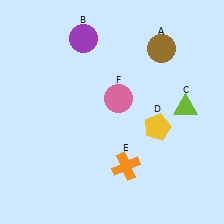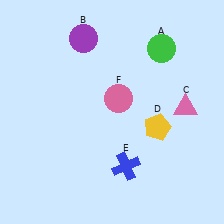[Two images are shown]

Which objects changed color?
A changed from brown to green. C changed from lime to pink. E changed from orange to blue.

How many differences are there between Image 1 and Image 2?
There are 3 differences between the two images.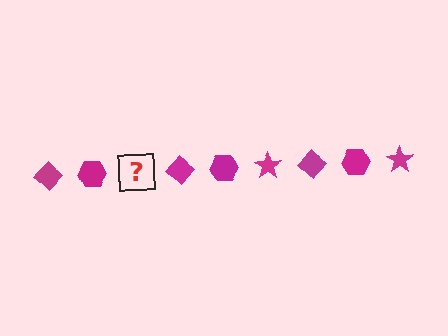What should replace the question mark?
The question mark should be replaced with a magenta star.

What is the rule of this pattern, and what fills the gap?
The rule is that the pattern cycles through diamond, hexagon, star shapes in magenta. The gap should be filled with a magenta star.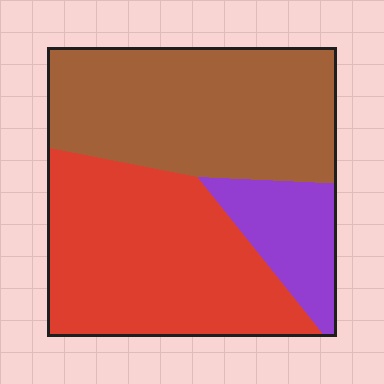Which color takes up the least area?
Purple, at roughly 15%.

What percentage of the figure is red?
Red covers about 45% of the figure.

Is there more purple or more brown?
Brown.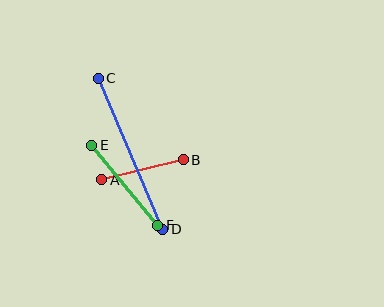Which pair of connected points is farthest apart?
Points C and D are farthest apart.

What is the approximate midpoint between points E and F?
The midpoint is at approximately (125, 185) pixels.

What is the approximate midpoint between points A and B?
The midpoint is at approximately (142, 170) pixels.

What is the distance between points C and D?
The distance is approximately 164 pixels.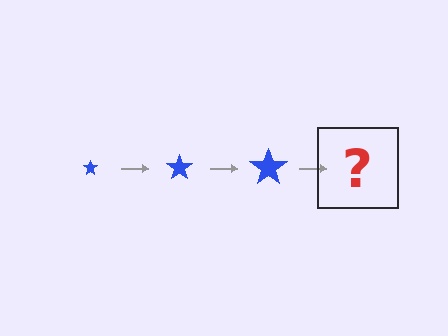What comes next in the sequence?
The next element should be a blue star, larger than the previous one.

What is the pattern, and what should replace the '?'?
The pattern is that the star gets progressively larger each step. The '?' should be a blue star, larger than the previous one.